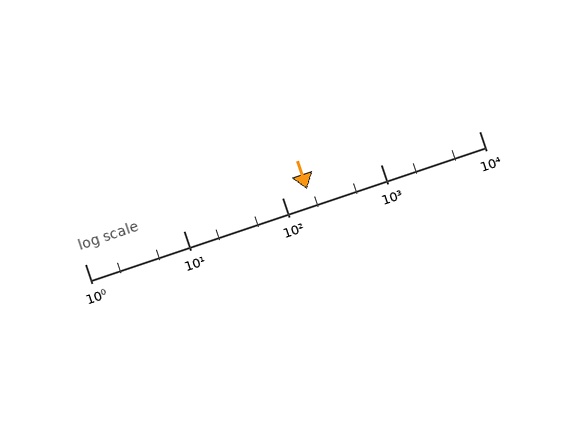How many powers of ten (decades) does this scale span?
The scale spans 4 decades, from 1 to 10000.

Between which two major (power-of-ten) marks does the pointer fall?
The pointer is between 100 and 1000.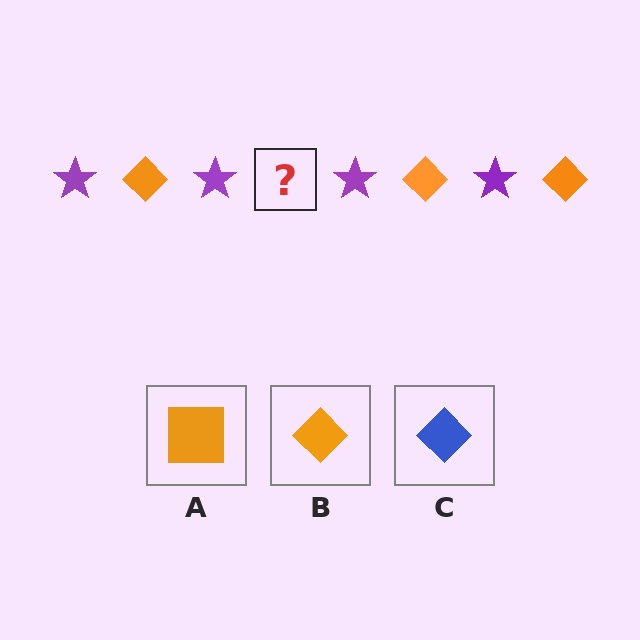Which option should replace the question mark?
Option B.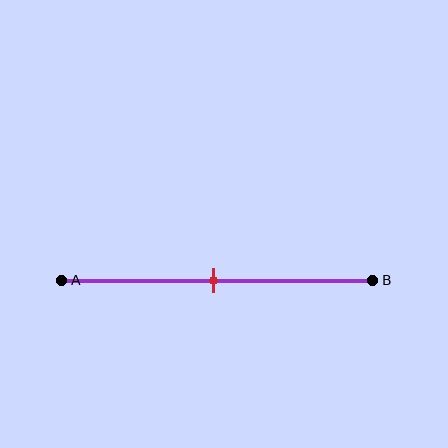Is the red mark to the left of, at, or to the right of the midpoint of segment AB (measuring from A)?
The red mark is approximately at the midpoint of segment AB.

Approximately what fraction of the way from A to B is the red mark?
The red mark is approximately 50% of the way from A to B.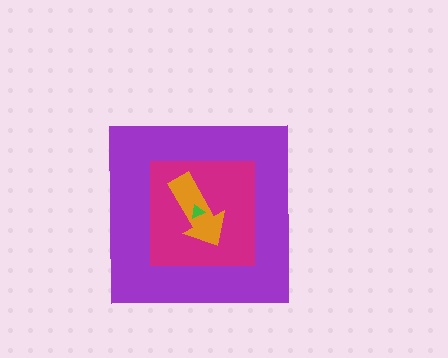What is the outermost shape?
The purple square.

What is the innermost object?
The green triangle.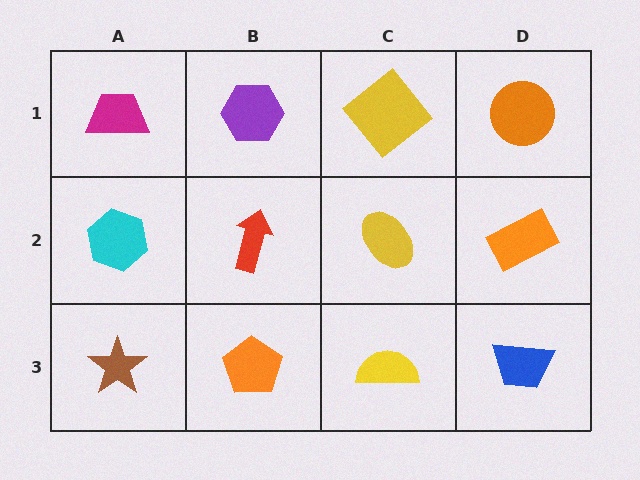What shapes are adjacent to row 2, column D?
An orange circle (row 1, column D), a blue trapezoid (row 3, column D), a yellow ellipse (row 2, column C).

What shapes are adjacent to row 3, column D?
An orange rectangle (row 2, column D), a yellow semicircle (row 3, column C).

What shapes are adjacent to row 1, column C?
A yellow ellipse (row 2, column C), a purple hexagon (row 1, column B), an orange circle (row 1, column D).